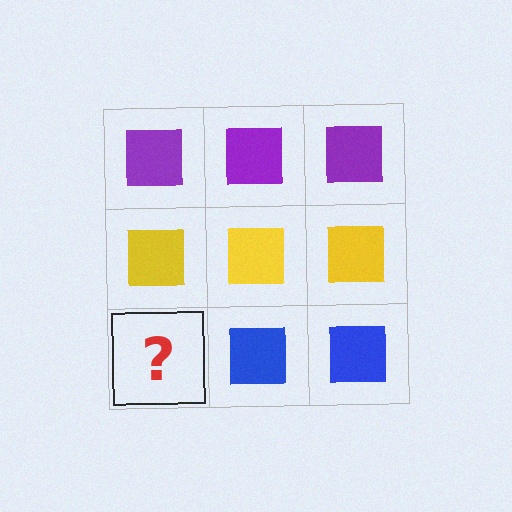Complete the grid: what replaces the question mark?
The question mark should be replaced with a blue square.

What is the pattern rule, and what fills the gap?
The rule is that each row has a consistent color. The gap should be filled with a blue square.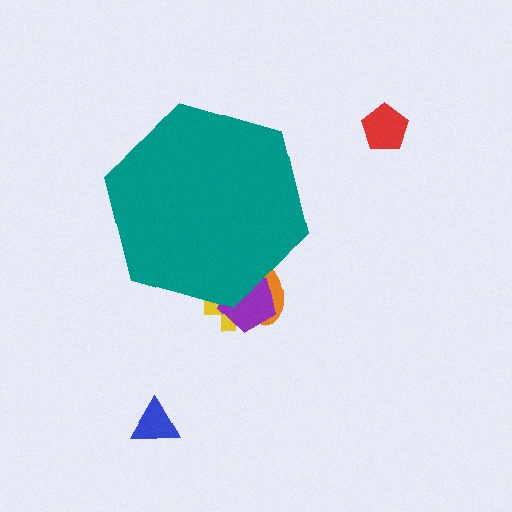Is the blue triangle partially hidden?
No, the blue triangle is fully visible.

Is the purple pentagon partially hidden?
Yes, the purple pentagon is partially hidden behind the teal hexagon.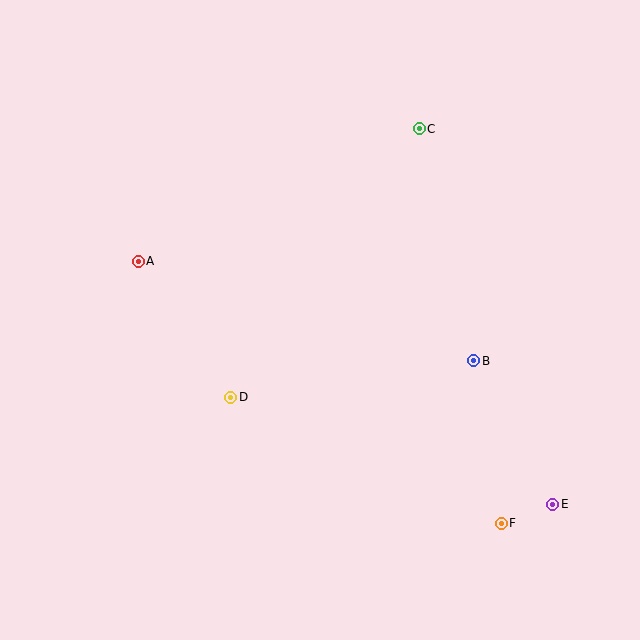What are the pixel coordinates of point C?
Point C is at (419, 129).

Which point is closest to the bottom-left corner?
Point D is closest to the bottom-left corner.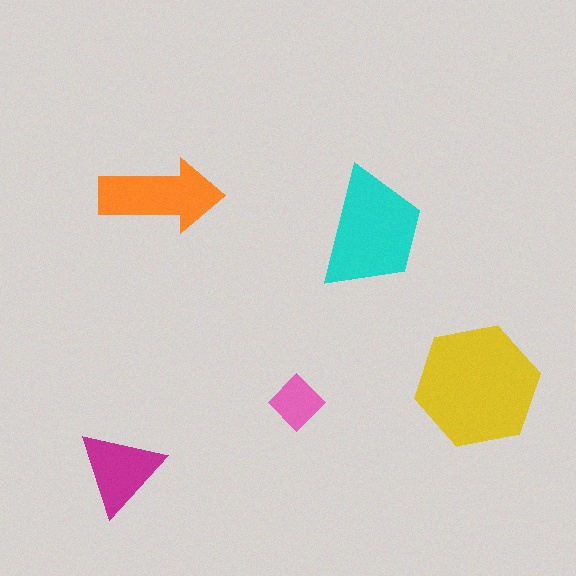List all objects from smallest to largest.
The pink diamond, the magenta triangle, the orange arrow, the cyan trapezoid, the yellow hexagon.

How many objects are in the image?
There are 5 objects in the image.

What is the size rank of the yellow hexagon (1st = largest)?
1st.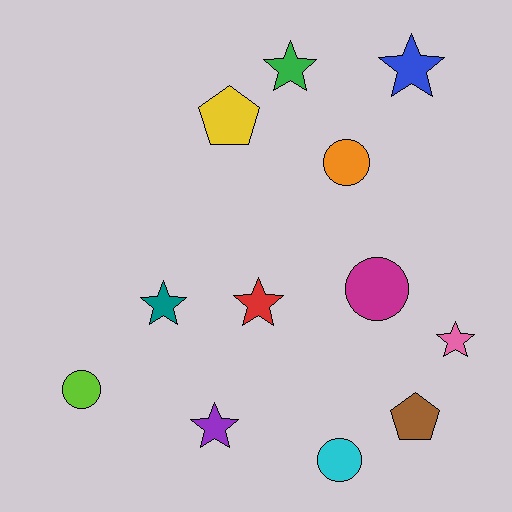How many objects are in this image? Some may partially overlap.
There are 12 objects.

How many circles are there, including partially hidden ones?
There are 4 circles.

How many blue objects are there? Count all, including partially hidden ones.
There is 1 blue object.